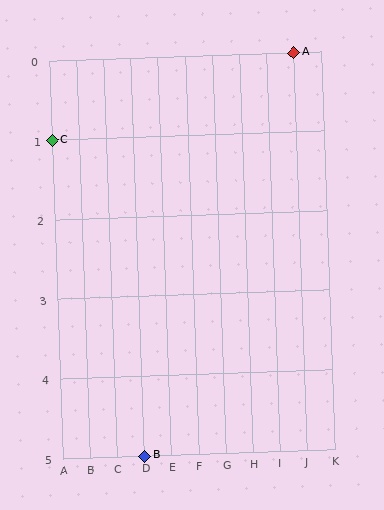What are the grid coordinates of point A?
Point A is at grid coordinates (J, 0).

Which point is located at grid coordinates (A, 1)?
Point C is at (A, 1).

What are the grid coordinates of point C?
Point C is at grid coordinates (A, 1).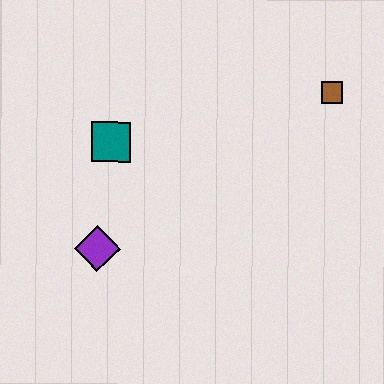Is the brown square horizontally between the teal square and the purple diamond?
No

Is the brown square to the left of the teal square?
No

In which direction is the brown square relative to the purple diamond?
The brown square is to the right of the purple diamond.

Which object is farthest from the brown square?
The purple diamond is farthest from the brown square.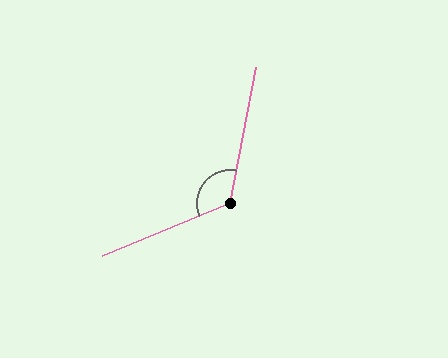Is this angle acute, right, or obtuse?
It is obtuse.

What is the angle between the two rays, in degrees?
Approximately 123 degrees.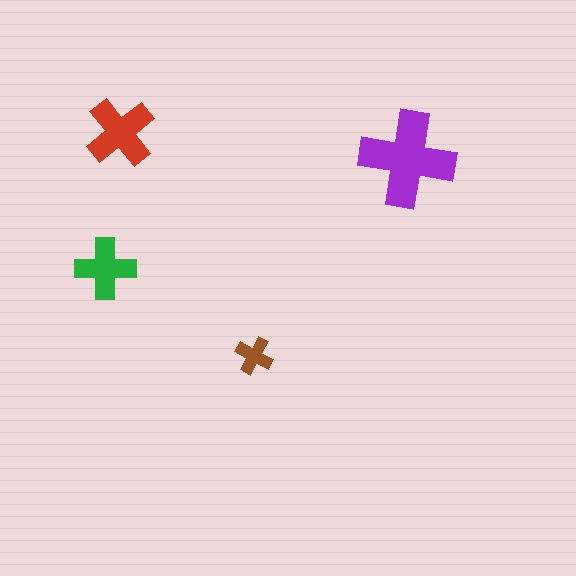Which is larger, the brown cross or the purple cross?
The purple one.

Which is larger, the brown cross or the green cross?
The green one.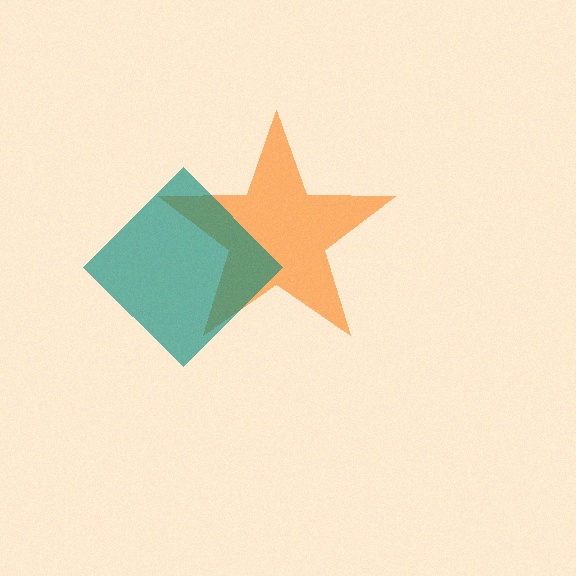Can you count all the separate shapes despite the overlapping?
Yes, there are 2 separate shapes.